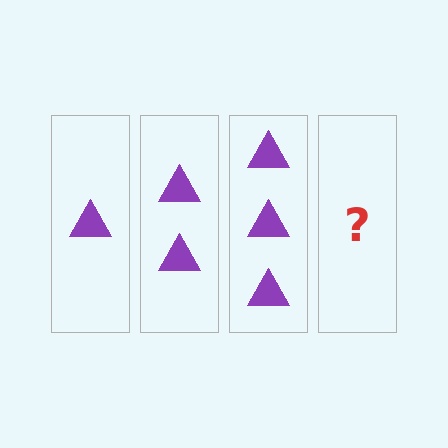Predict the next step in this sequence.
The next step is 4 triangles.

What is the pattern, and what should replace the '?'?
The pattern is that each step adds one more triangle. The '?' should be 4 triangles.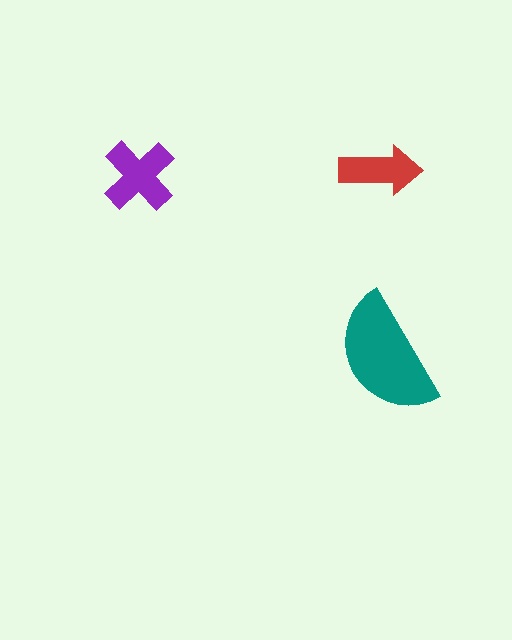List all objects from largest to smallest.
The teal semicircle, the purple cross, the red arrow.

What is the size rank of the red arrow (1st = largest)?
3rd.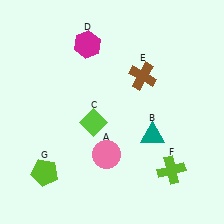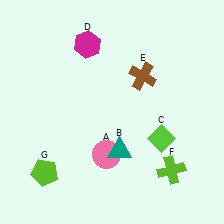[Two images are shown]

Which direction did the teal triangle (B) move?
The teal triangle (B) moved left.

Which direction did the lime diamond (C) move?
The lime diamond (C) moved right.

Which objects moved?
The objects that moved are: the teal triangle (B), the lime diamond (C).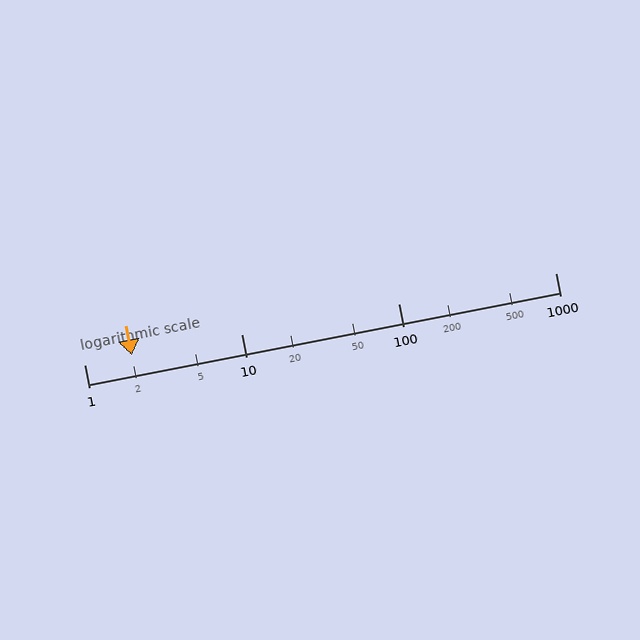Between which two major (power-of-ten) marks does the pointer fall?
The pointer is between 1 and 10.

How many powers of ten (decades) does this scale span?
The scale spans 3 decades, from 1 to 1000.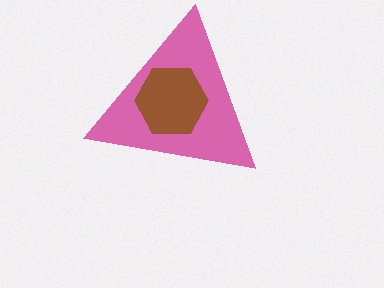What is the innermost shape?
The brown hexagon.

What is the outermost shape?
The pink triangle.